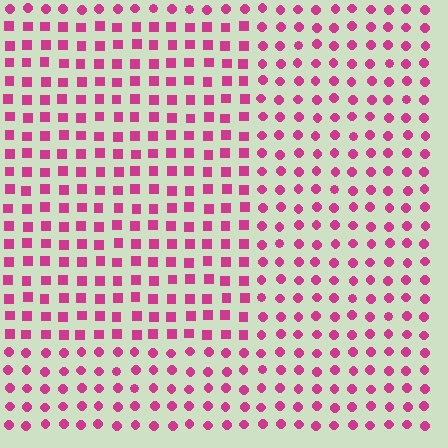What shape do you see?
I see a rectangle.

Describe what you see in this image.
The image is filled with small magenta elements arranged in a uniform grid. A rectangle-shaped region contains squares, while the surrounding area contains circles. The boundary is defined purely by the change in element shape.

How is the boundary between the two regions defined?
The boundary is defined by a change in element shape: squares inside vs. circles outside. All elements share the same color and spacing.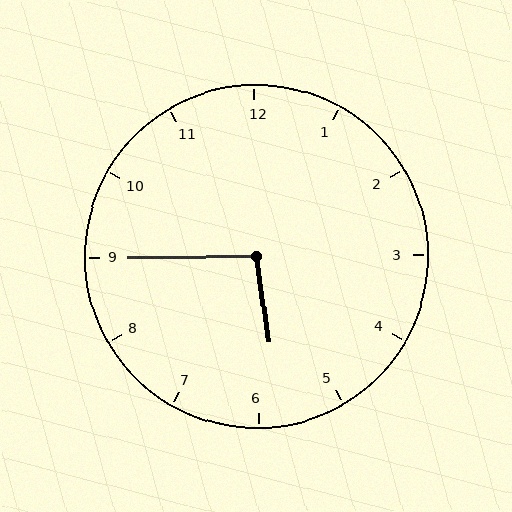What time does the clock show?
5:45.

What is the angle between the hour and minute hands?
Approximately 98 degrees.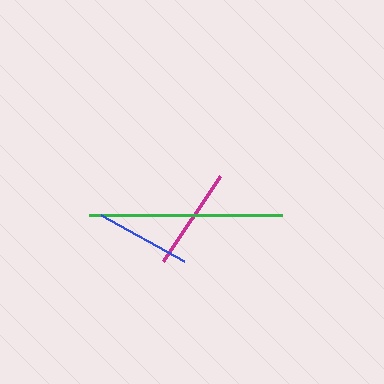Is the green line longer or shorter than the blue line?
The green line is longer than the blue line.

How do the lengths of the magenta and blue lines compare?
The magenta and blue lines are approximately the same length.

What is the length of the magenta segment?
The magenta segment is approximately 103 pixels long.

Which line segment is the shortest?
The blue line is the shortest at approximately 95 pixels.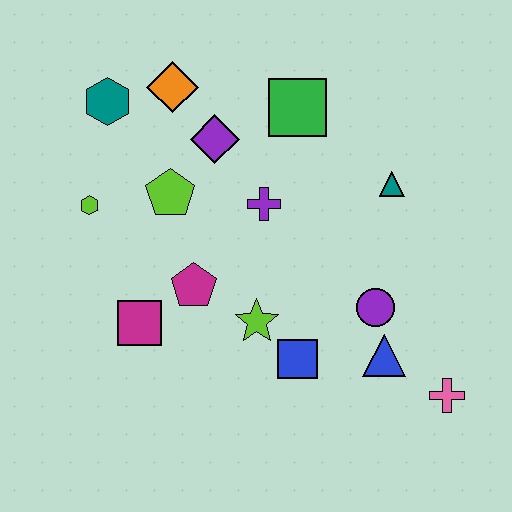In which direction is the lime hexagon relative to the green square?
The lime hexagon is to the left of the green square.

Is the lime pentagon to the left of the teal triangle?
Yes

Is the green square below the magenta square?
No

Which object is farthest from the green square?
The pink cross is farthest from the green square.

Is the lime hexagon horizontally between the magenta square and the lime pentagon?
No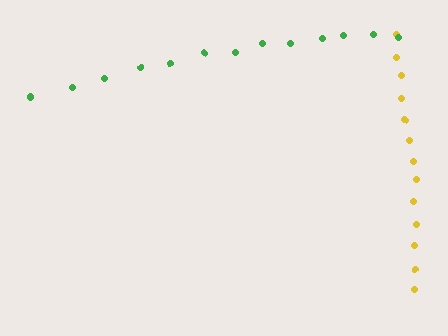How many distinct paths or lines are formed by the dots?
There are 2 distinct paths.